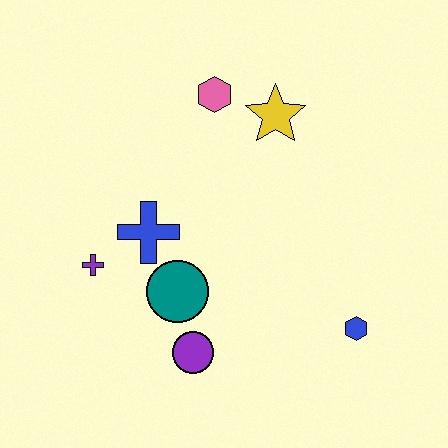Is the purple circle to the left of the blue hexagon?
Yes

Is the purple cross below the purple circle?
No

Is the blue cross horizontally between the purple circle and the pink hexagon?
No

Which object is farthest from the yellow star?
The purple circle is farthest from the yellow star.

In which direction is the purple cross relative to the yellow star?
The purple cross is to the left of the yellow star.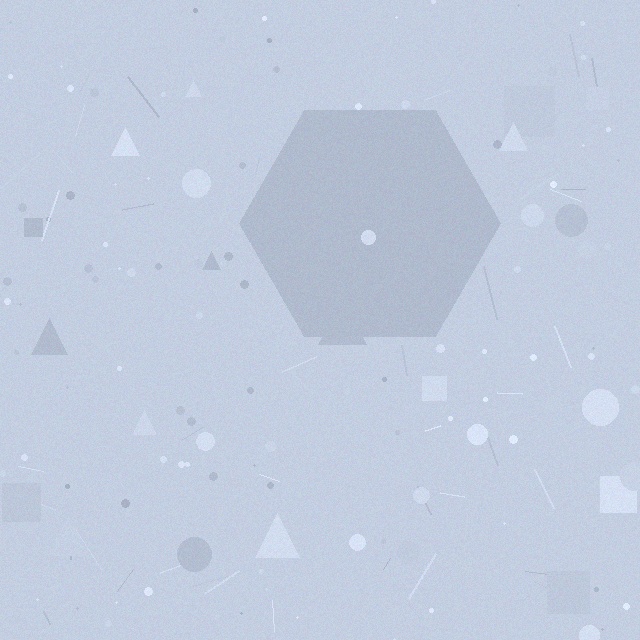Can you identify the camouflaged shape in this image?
The camouflaged shape is a hexagon.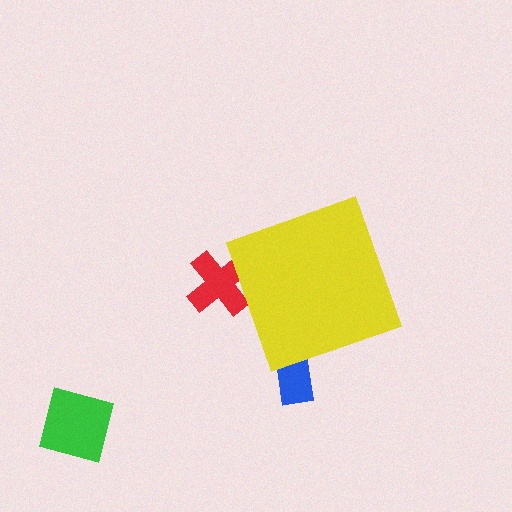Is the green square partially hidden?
No, the green square is fully visible.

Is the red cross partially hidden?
Yes, the red cross is partially hidden behind the yellow diamond.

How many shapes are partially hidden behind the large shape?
2 shapes are partially hidden.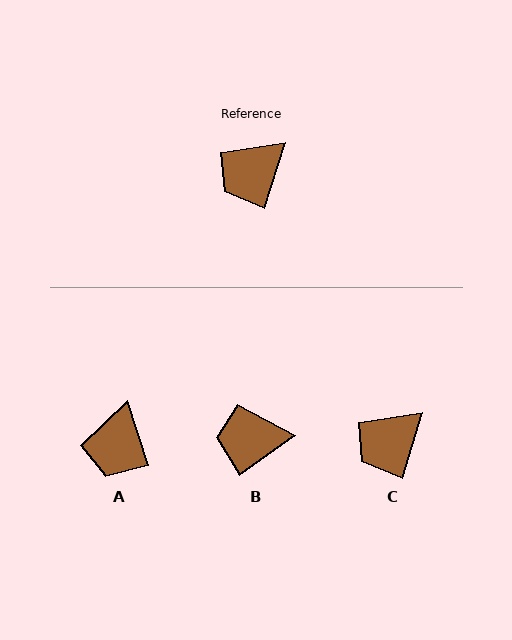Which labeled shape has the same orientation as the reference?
C.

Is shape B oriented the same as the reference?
No, it is off by about 37 degrees.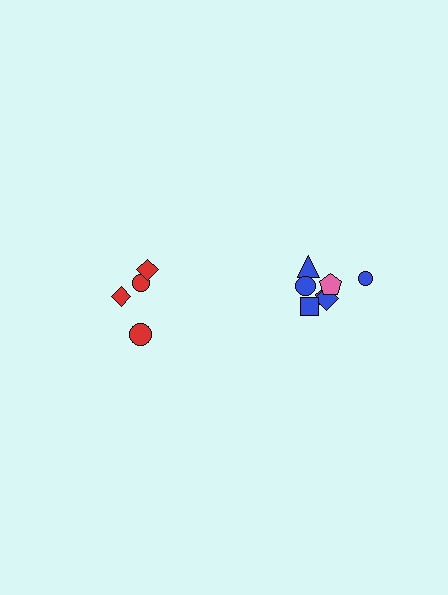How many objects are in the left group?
There are 4 objects.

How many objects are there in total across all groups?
There are 11 objects.